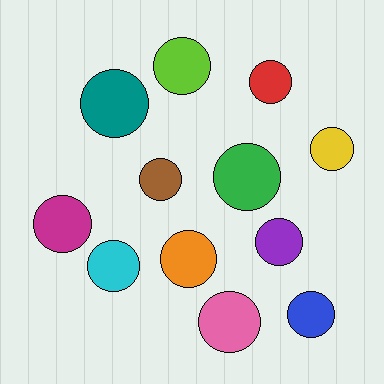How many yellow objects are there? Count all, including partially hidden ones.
There is 1 yellow object.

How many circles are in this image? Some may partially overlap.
There are 12 circles.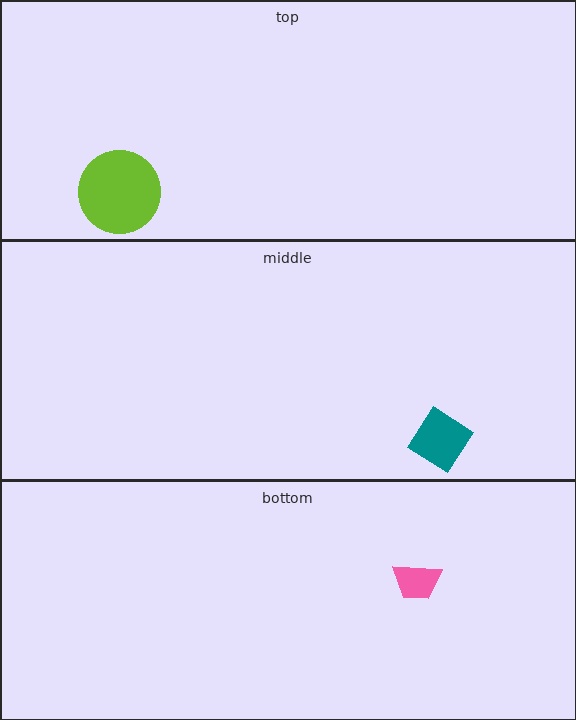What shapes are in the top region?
The lime circle.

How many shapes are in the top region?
1.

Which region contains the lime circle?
The top region.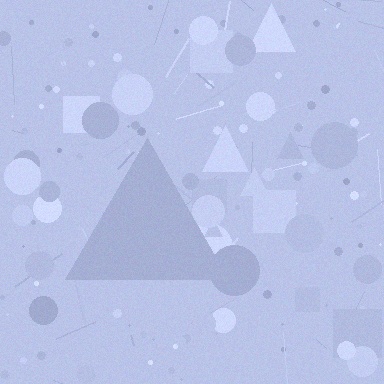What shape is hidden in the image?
A triangle is hidden in the image.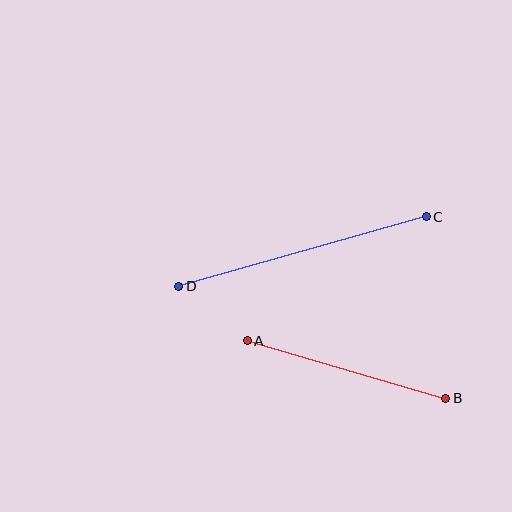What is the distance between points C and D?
The distance is approximately 257 pixels.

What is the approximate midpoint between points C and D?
The midpoint is at approximately (302, 251) pixels.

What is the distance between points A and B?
The distance is approximately 207 pixels.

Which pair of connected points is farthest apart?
Points C and D are farthest apart.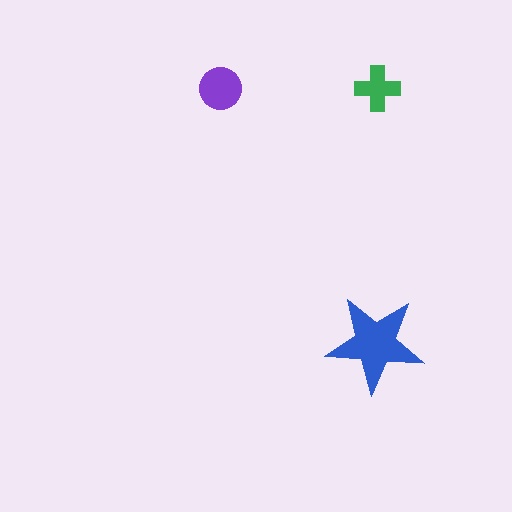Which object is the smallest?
The green cross.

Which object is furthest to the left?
The purple circle is leftmost.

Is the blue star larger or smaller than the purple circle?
Larger.